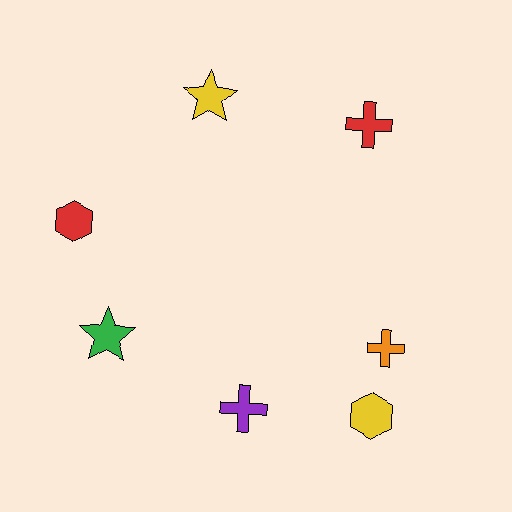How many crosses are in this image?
There are 3 crosses.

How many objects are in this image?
There are 7 objects.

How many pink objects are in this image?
There are no pink objects.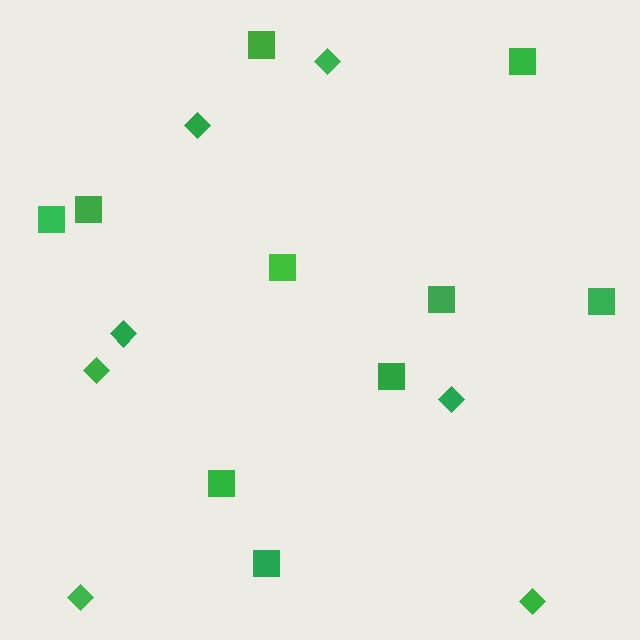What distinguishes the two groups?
There are 2 groups: one group of diamonds (7) and one group of squares (10).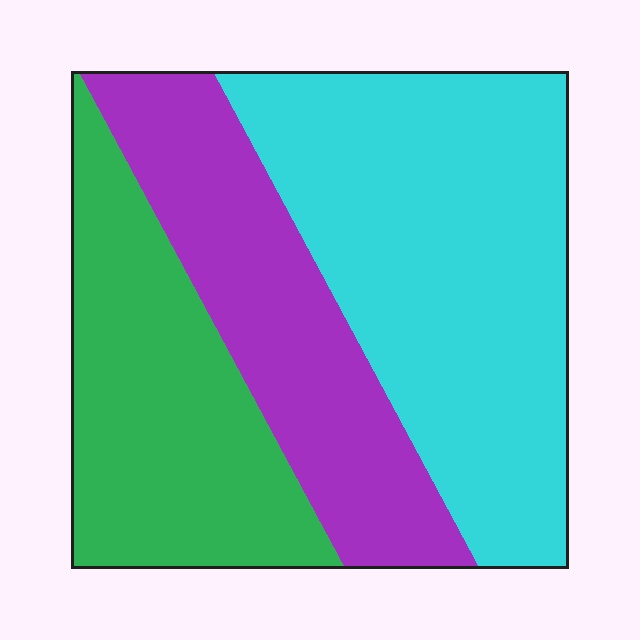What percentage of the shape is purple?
Purple takes up about one quarter (1/4) of the shape.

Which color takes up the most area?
Cyan, at roughly 45%.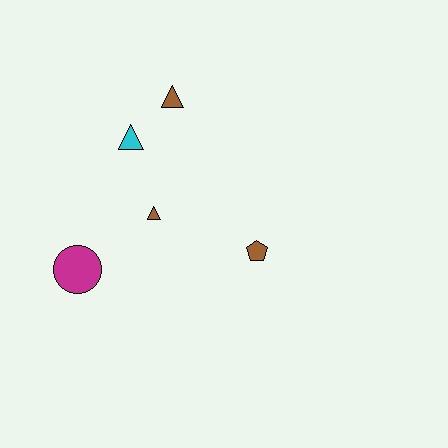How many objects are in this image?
There are 5 objects.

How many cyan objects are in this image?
There is 1 cyan object.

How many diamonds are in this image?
There are no diamonds.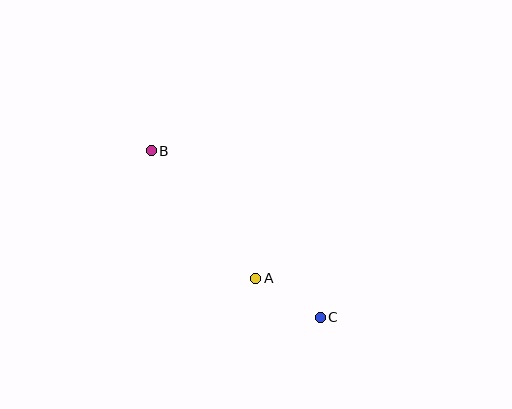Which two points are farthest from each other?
Points B and C are farthest from each other.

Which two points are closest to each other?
Points A and C are closest to each other.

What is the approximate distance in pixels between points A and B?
The distance between A and B is approximately 165 pixels.